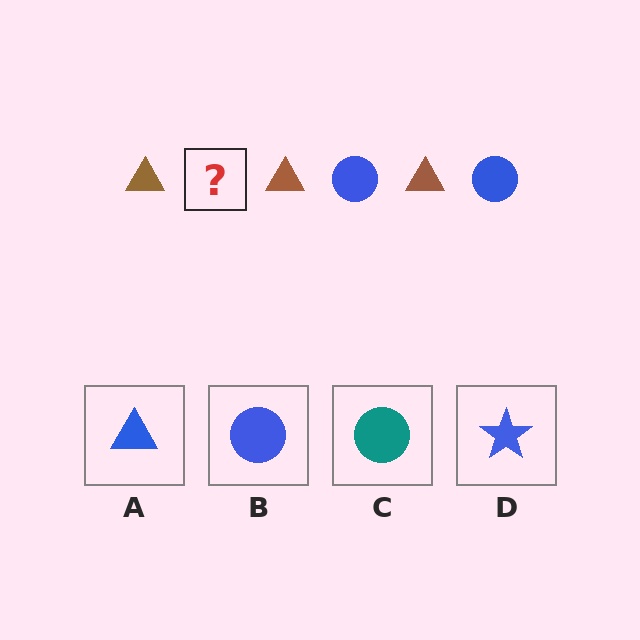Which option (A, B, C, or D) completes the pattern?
B.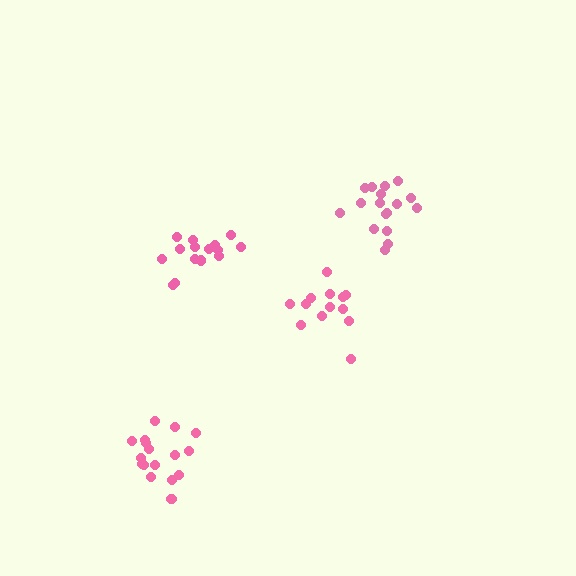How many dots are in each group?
Group 1: 15 dots, Group 2: 13 dots, Group 3: 17 dots, Group 4: 18 dots (63 total).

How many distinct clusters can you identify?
There are 4 distinct clusters.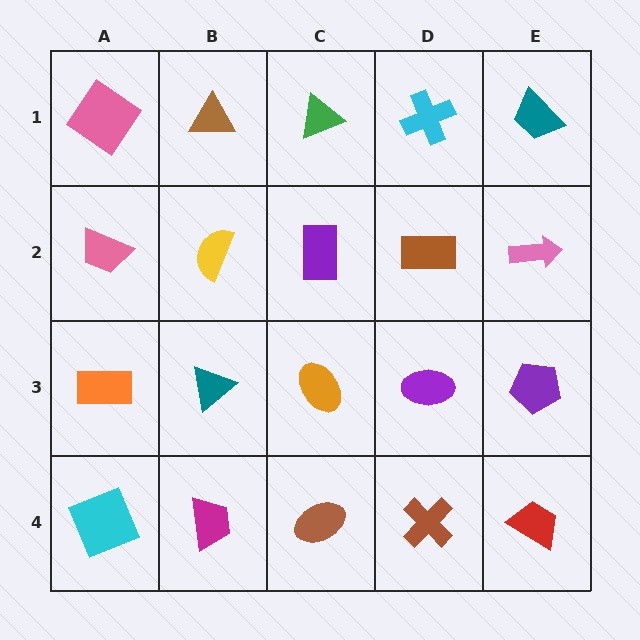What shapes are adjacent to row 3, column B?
A yellow semicircle (row 2, column B), a magenta trapezoid (row 4, column B), an orange rectangle (row 3, column A), an orange ellipse (row 3, column C).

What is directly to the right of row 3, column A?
A teal triangle.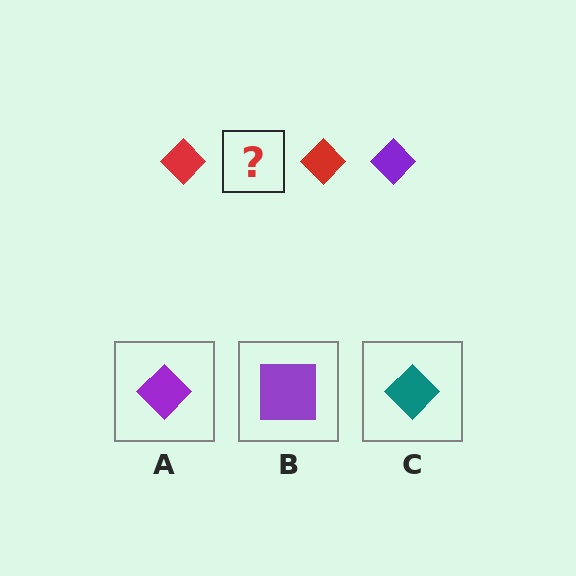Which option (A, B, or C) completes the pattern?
A.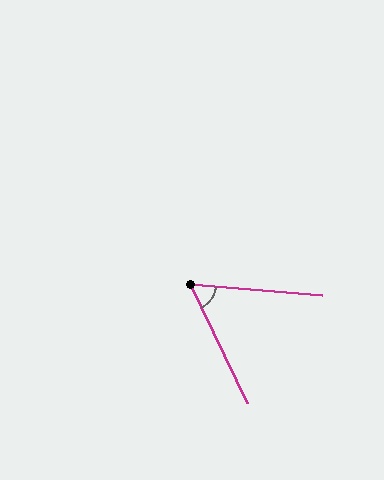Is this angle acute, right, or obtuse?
It is acute.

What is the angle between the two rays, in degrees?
Approximately 60 degrees.